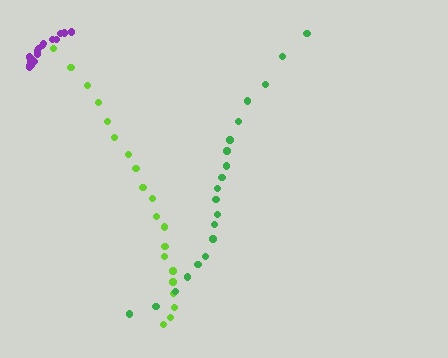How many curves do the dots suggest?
There are 3 distinct paths.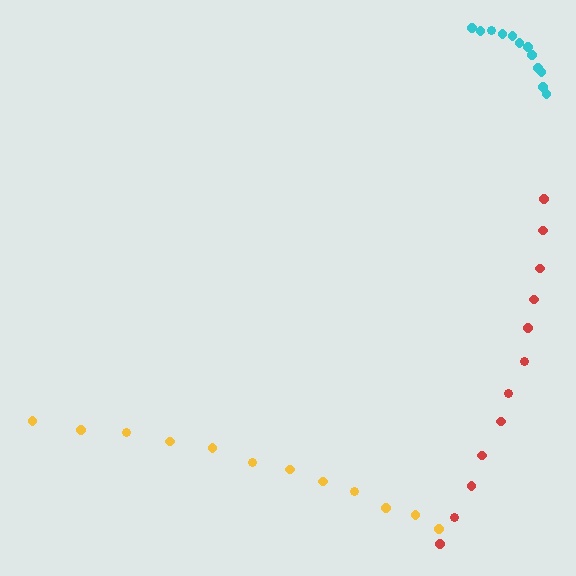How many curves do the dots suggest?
There are 3 distinct paths.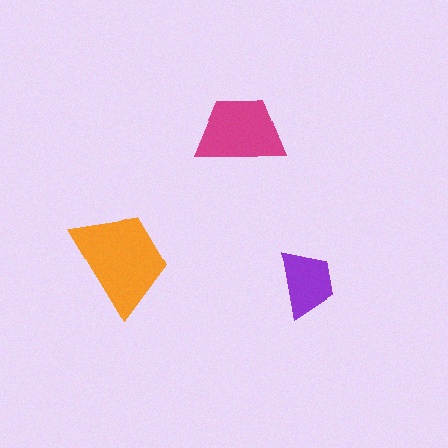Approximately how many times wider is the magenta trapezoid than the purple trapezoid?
About 1.5 times wider.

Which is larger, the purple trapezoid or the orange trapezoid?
The orange one.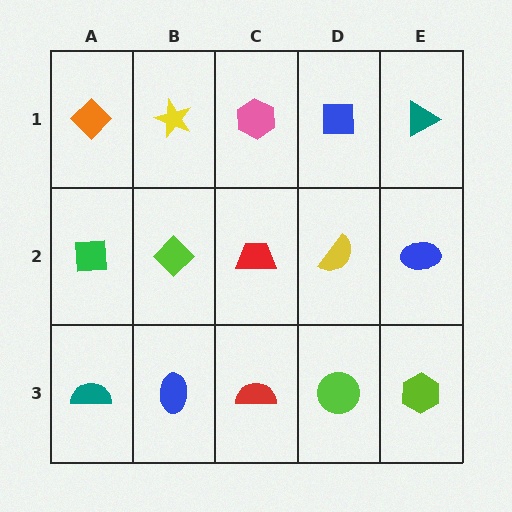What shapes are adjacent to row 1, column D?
A yellow semicircle (row 2, column D), a pink hexagon (row 1, column C), a teal triangle (row 1, column E).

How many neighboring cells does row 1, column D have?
3.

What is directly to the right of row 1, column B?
A pink hexagon.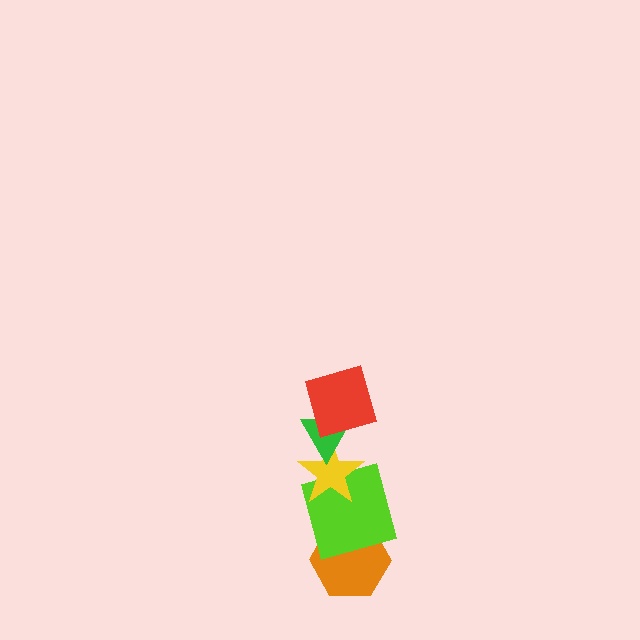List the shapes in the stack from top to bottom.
From top to bottom: the red square, the green triangle, the yellow star, the lime square, the orange hexagon.